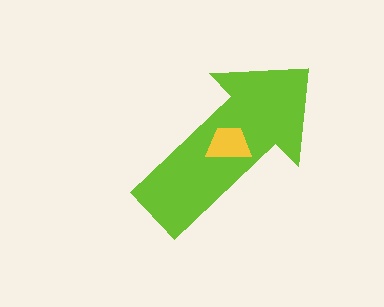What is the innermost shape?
The yellow trapezoid.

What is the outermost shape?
The lime arrow.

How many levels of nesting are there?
2.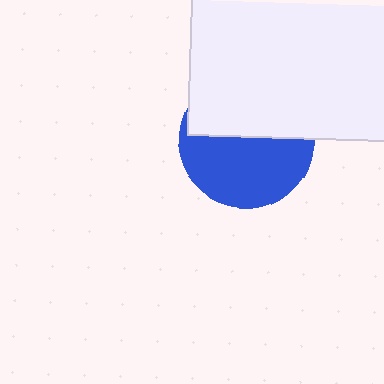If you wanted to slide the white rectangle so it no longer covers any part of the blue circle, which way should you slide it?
Slide it up — that is the most direct way to separate the two shapes.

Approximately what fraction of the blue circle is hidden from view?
Roughly 46% of the blue circle is hidden behind the white rectangle.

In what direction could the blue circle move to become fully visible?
The blue circle could move down. That would shift it out from behind the white rectangle entirely.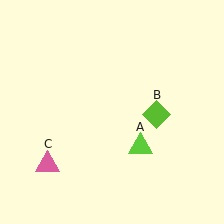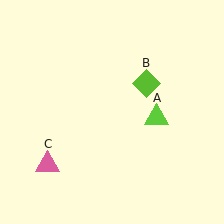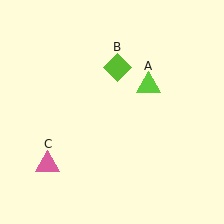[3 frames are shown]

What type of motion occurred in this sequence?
The lime triangle (object A), lime diamond (object B) rotated counterclockwise around the center of the scene.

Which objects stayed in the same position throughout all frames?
Pink triangle (object C) remained stationary.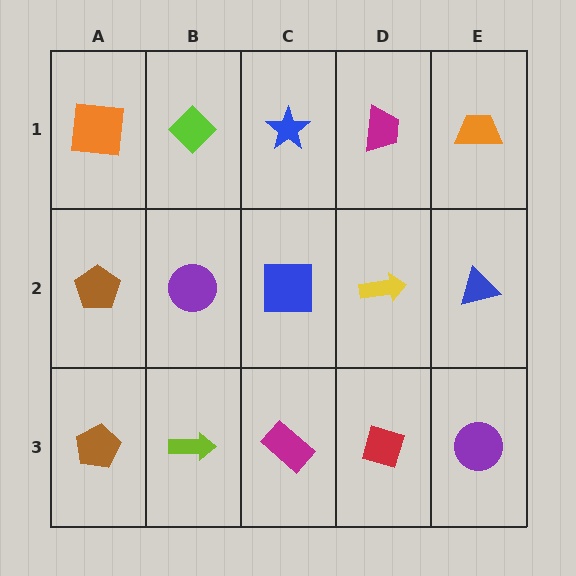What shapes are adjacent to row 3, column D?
A yellow arrow (row 2, column D), a magenta rectangle (row 3, column C), a purple circle (row 3, column E).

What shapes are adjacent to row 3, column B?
A purple circle (row 2, column B), a brown pentagon (row 3, column A), a magenta rectangle (row 3, column C).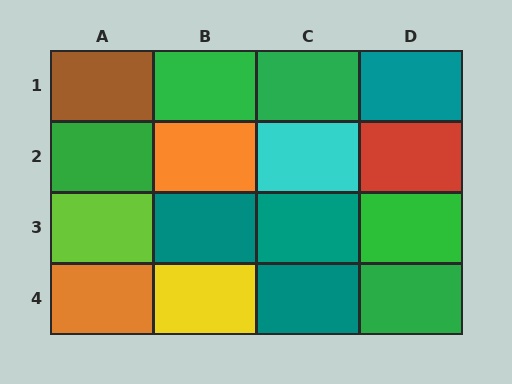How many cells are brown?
1 cell is brown.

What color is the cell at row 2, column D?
Red.